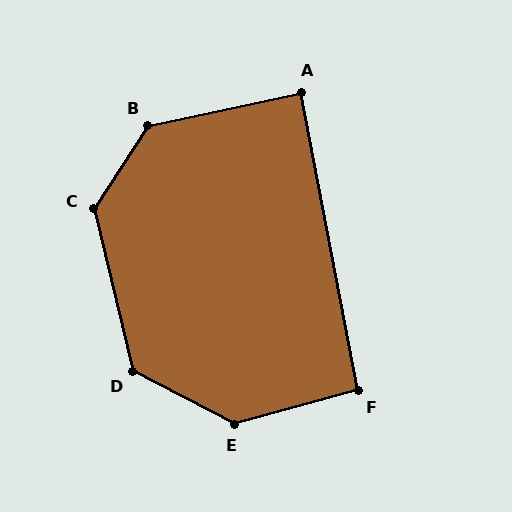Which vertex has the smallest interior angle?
A, at approximately 89 degrees.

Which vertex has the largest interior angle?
E, at approximately 138 degrees.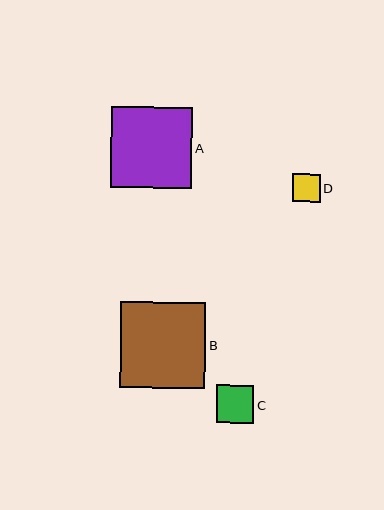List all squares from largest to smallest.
From largest to smallest: B, A, C, D.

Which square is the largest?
Square B is the largest with a size of approximately 85 pixels.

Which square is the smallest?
Square D is the smallest with a size of approximately 28 pixels.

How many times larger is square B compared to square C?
Square B is approximately 2.3 times the size of square C.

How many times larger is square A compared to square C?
Square A is approximately 2.2 times the size of square C.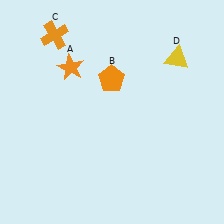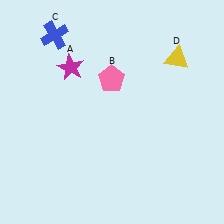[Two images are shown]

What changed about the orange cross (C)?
In Image 1, C is orange. In Image 2, it changed to blue.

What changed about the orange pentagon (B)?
In Image 1, B is orange. In Image 2, it changed to pink.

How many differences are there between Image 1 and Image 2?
There are 3 differences between the two images.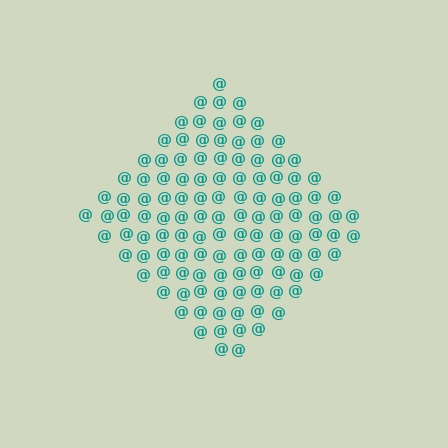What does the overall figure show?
The overall figure shows a diamond.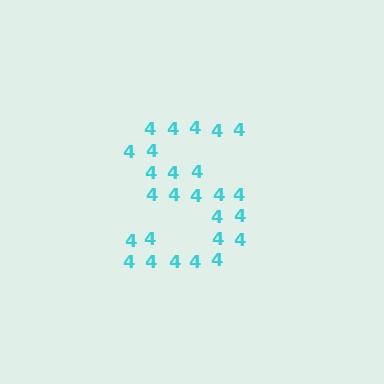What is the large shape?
The large shape is the letter S.